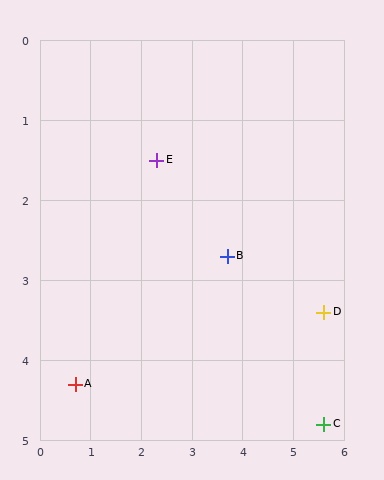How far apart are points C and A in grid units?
Points C and A are about 4.9 grid units apart.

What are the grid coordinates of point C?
Point C is at approximately (5.6, 4.8).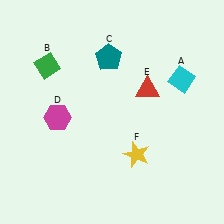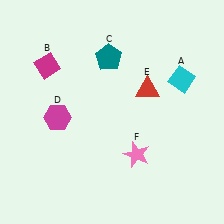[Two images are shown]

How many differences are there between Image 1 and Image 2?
There are 2 differences between the two images.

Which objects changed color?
B changed from green to magenta. F changed from yellow to pink.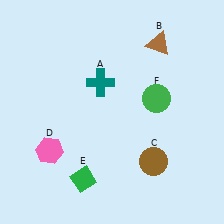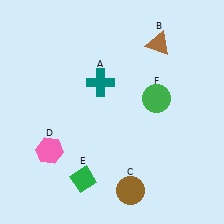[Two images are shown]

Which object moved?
The brown circle (C) moved down.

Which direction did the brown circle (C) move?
The brown circle (C) moved down.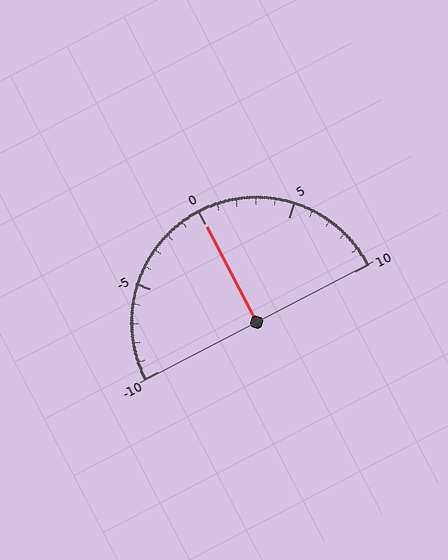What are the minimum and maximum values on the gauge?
The gauge ranges from -10 to 10.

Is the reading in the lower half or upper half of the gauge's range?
The reading is in the upper half of the range (-10 to 10).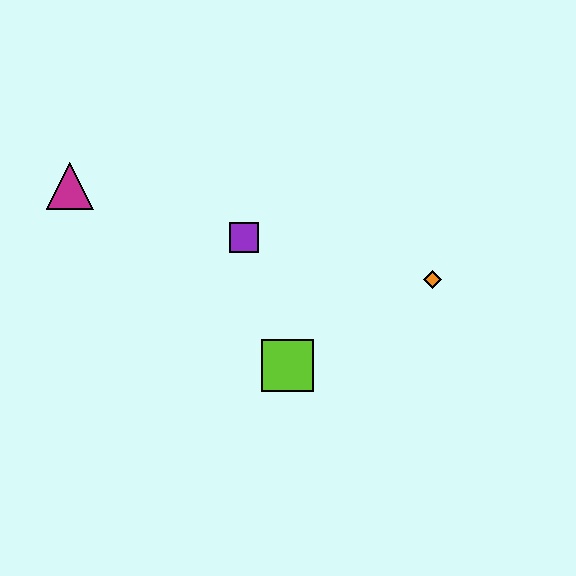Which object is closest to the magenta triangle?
The purple square is closest to the magenta triangle.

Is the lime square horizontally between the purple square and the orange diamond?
Yes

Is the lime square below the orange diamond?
Yes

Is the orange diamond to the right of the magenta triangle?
Yes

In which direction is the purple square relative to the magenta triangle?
The purple square is to the right of the magenta triangle.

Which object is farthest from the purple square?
The orange diamond is farthest from the purple square.